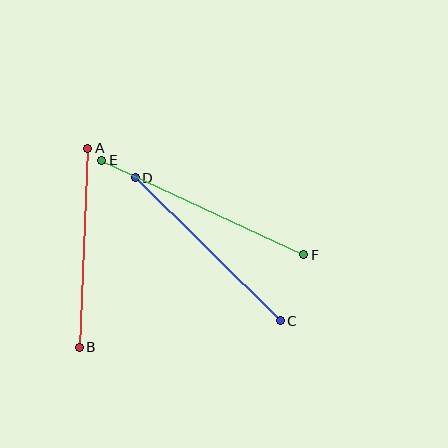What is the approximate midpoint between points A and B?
The midpoint is at approximately (84, 248) pixels.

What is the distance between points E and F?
The distance is approximately 223 pixels.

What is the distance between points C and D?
The distance is approximately 204 pixels.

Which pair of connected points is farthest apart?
Points E and F are farthest apart.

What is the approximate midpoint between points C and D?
The midpoint is at approximately (208, 249) pixels.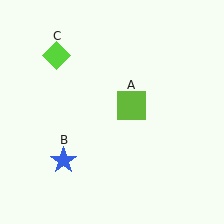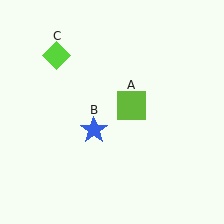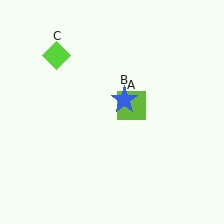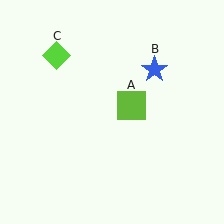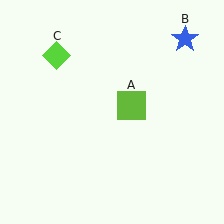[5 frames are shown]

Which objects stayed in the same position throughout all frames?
Lime square (object A) and lime diamond (object C) remained stationary.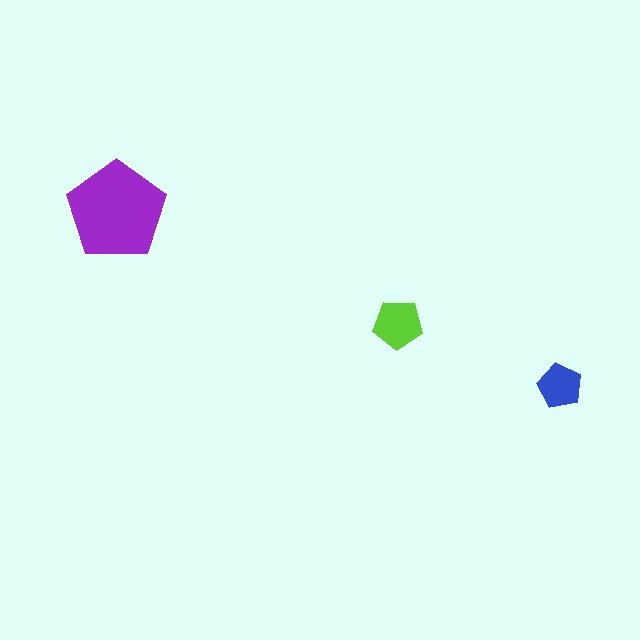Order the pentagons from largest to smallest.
the purple one, the lime one, the blue one.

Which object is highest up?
The purple pentagon is topmost.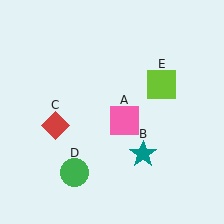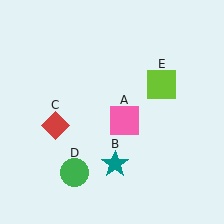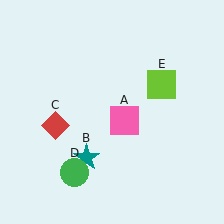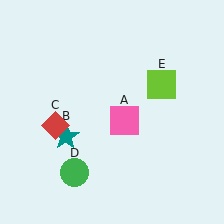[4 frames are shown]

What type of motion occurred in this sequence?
The teal star (object B) rotated clockwise around the center of the scene.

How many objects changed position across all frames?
1 object changed position: teal star (object B).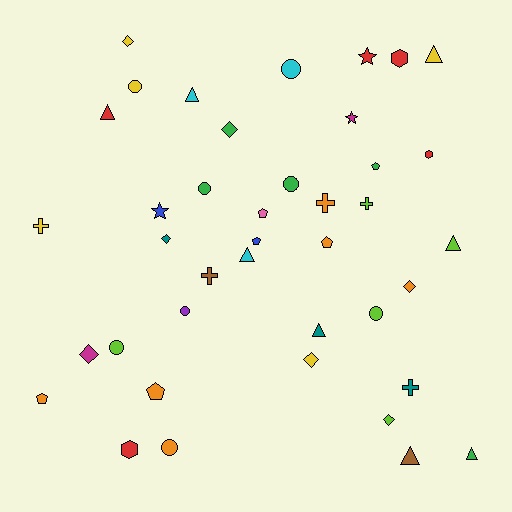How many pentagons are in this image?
There are 6 pentagons.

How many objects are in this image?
There are 40 objects.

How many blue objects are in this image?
There are 2 blue objects.